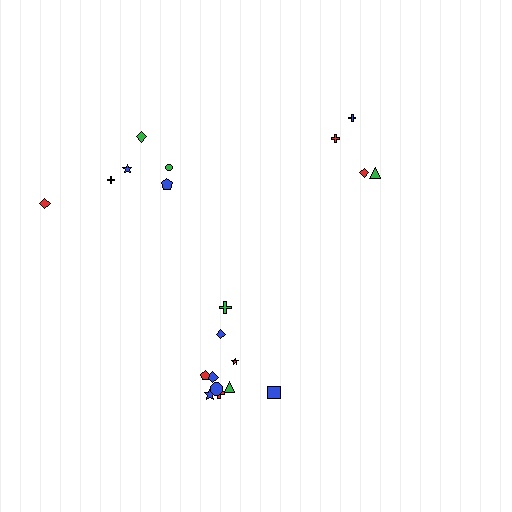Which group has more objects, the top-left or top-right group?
The top-left group.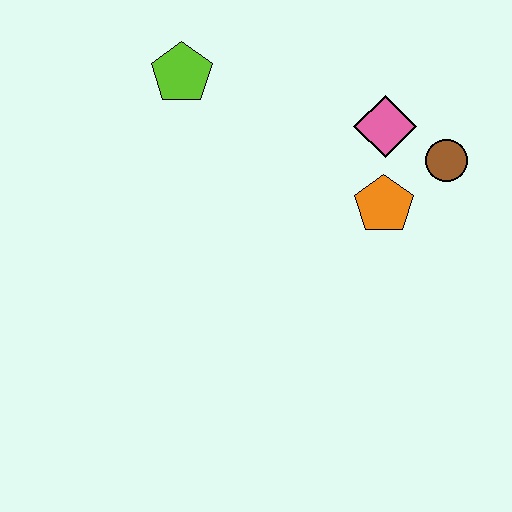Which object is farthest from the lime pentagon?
The brown circle is farthest from the lime pentagon.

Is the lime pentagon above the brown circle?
Yes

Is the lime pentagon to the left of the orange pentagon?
Yes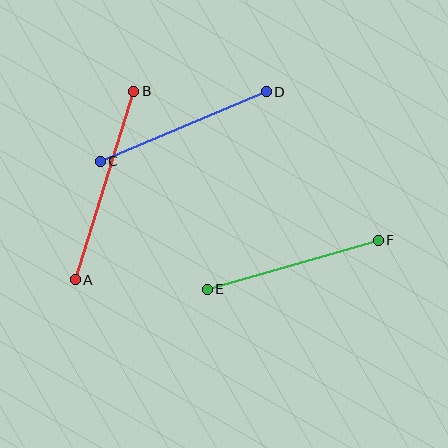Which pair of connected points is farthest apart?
Points A and B are farthest apart.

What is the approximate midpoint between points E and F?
The midpoint is at approximately (293, 265) pixels.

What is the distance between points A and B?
The distance is approximately 197 pixels.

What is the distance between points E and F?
The distance is approximately 178 pixels.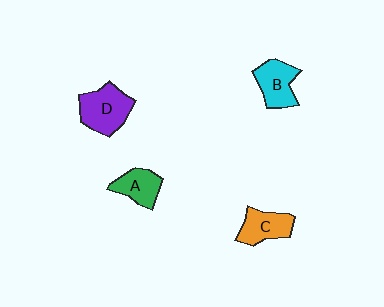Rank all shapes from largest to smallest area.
From largest to smallest: D (purple), B (cyan), C (orange), A (green).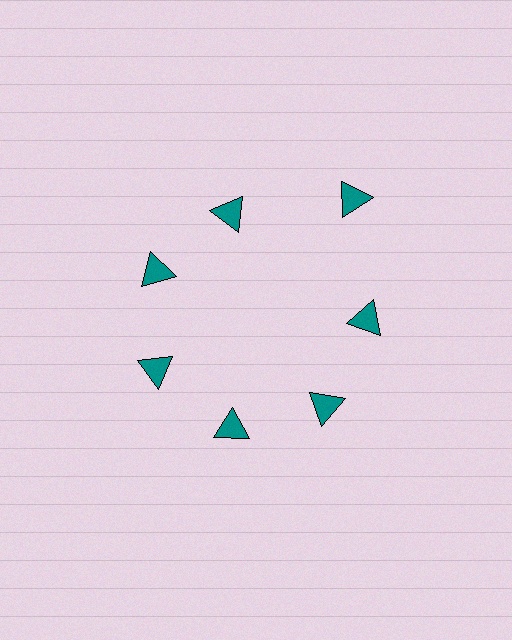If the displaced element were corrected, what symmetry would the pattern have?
It would have 7-fold rotational symmetry — the pattern would map onto itself every 51 degrees.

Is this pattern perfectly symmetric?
No. The 7 teal triangles are arranged in a ring, but one element near the 1 o'clock position is pushed outward from the center, breaking the 7-fold rotational symmetry.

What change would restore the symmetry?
The symmetry would be restored by moving it inward, back onto the ring so that all 7 triangles sit at equal angles and equal distance from the center.